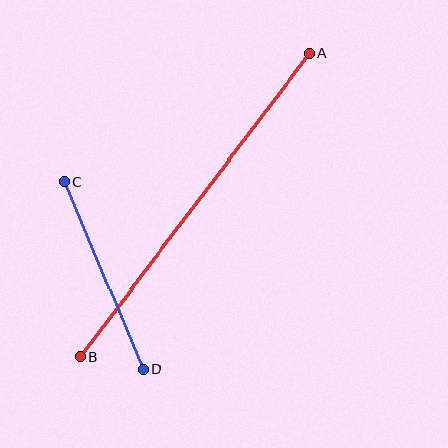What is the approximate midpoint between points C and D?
The midpoint is at approximately (104, 275) pixels.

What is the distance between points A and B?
The distance is approximately 380 pixels.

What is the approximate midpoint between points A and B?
The midpoint is at approximately (195, 205) pixels.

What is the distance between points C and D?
The distance is approximately 203 pixels.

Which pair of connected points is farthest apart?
Points A and B are farthest apart.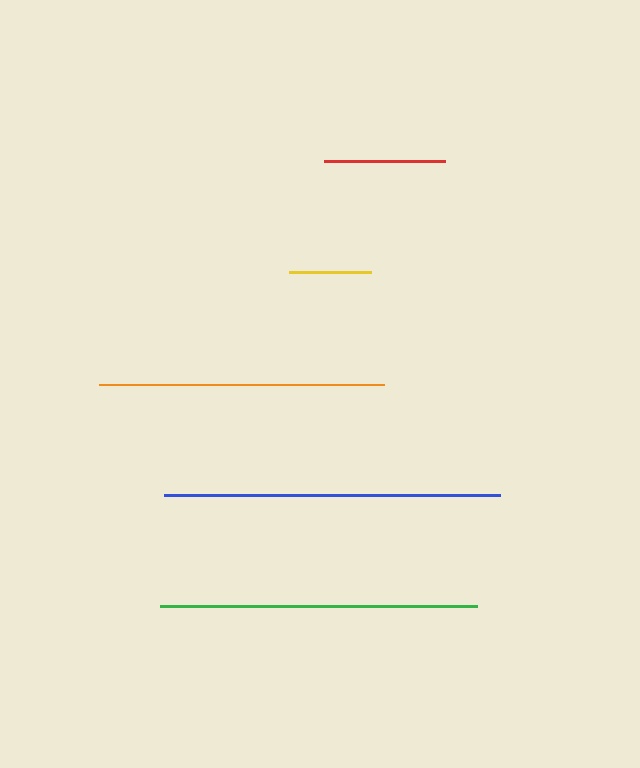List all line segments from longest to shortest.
From longest to shortest: blue, green, orange, red, yellow.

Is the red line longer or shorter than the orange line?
The orange line is longer than the red line.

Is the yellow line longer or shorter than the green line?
The green line is longer than the yellow line.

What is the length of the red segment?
The red segment is approximately 122 pixels long.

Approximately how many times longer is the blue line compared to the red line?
The blue line is approximately 2.8 times the length of the red line.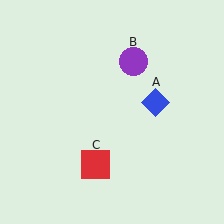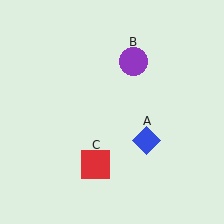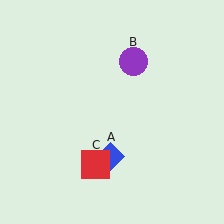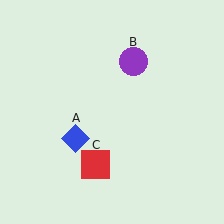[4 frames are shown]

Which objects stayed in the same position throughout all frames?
Purple circle (object B) and red square (object C) remained stationary.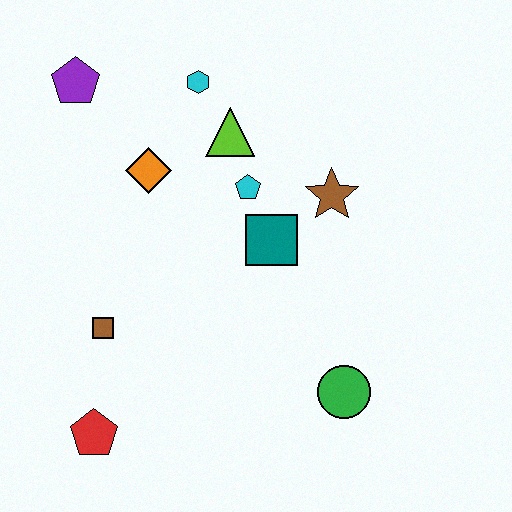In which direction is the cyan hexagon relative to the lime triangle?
The cyan hexagon is above the lime triangle.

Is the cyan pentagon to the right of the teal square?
No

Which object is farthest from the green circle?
The purple pentagon is farthest from the green circle.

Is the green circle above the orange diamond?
No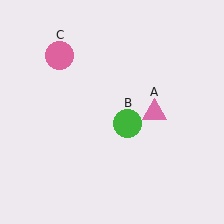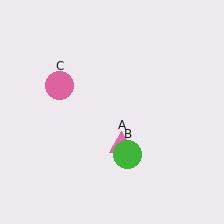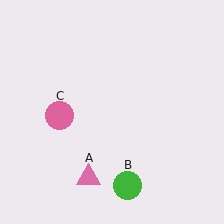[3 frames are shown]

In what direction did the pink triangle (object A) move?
The pink triangle (object A) moved down and to the left.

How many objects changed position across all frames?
3 objects changed position: pink triangle (object A), green circle (object B), pink circle (object C).